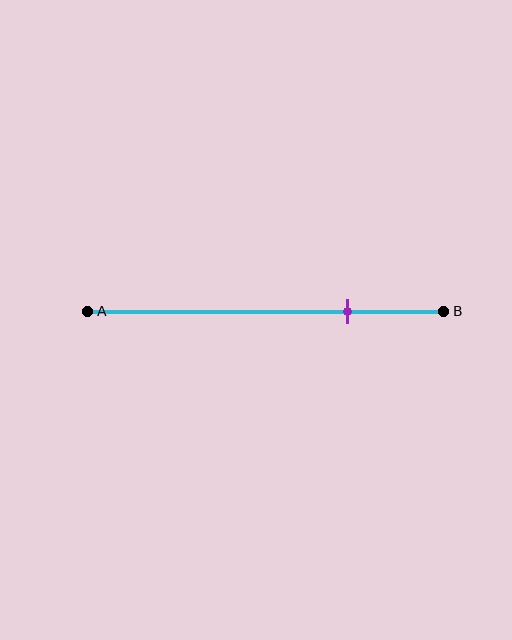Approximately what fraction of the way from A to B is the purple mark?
The purple mark is approximately 75% of the way from A to B.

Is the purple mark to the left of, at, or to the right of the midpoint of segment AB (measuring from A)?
The purple mark is to the right of the midpoint of segment AB.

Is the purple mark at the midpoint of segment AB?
No, the mark is at about 75% from A, not at the 50% midpoint.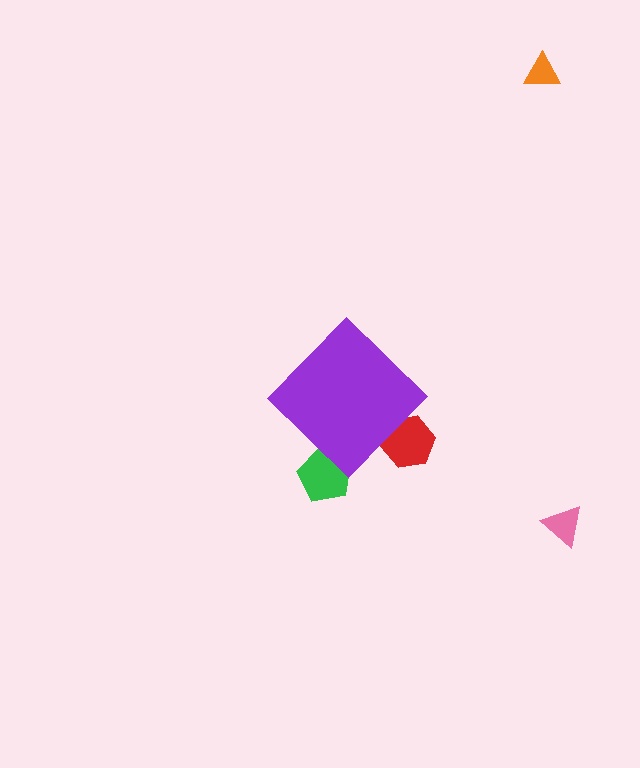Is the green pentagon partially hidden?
Yes, the green pentagon is partially hidden behind the purple diamond.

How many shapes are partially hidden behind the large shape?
2 shapes are partially hidden.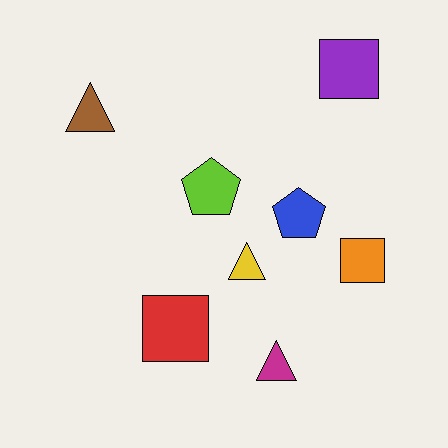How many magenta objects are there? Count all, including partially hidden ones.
There is 1 magenta object.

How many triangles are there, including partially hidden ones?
There are 3 triangles.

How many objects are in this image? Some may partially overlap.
There are 8 objects.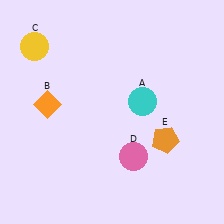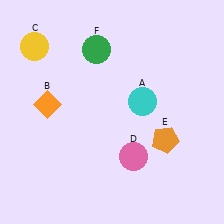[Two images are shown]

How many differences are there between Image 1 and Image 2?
There is 1 difference between the two images.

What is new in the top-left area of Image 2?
A green circle (F) was added in the top-left area of Image 2.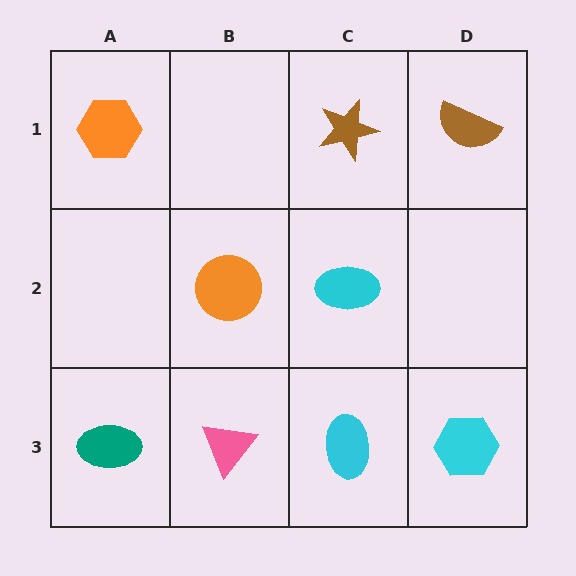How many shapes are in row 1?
3 shapes.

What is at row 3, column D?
A cyan hexagon.